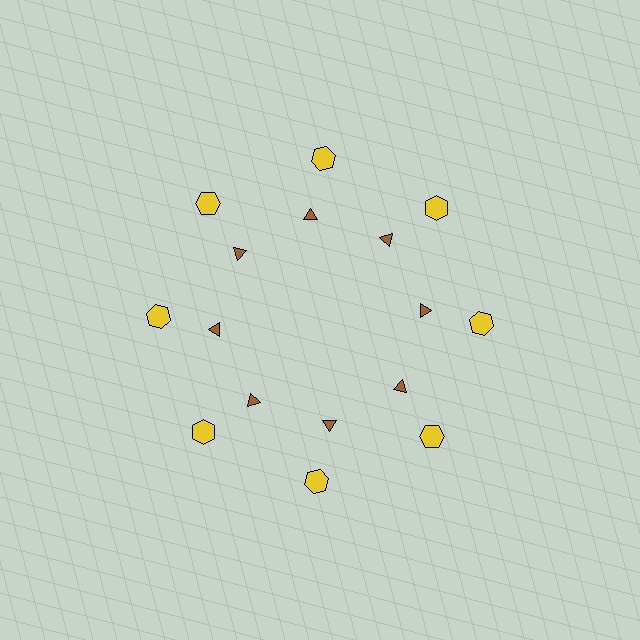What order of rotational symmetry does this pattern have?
This pattern has 8-fold rotational symmetry.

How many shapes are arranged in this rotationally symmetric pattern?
There are 16 shapes, arranged in 8 groups of 2.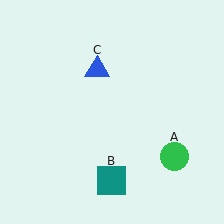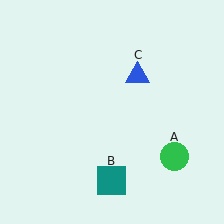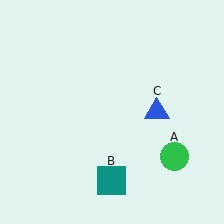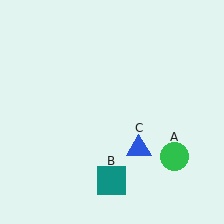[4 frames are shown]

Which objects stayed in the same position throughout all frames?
Green circle (object A) and teal square (object B) remained stationary.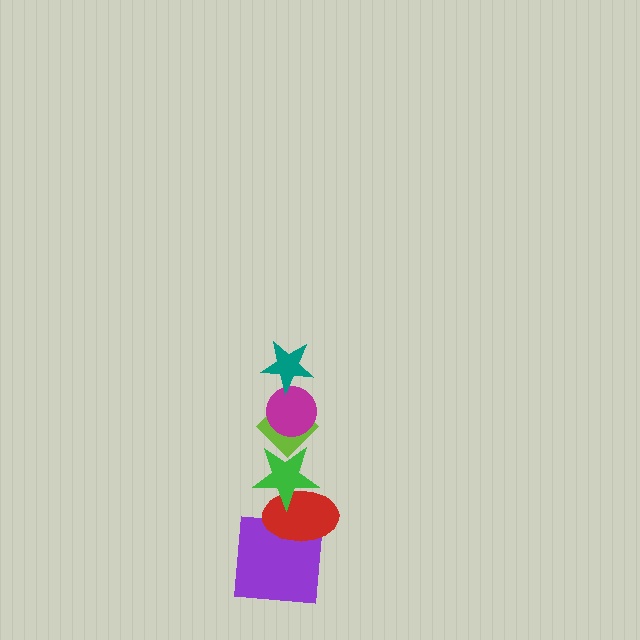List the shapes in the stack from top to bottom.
From top to bottom: the teal star, the magenta circle, the lime diamond, the green star, the red ellipse, the purple square.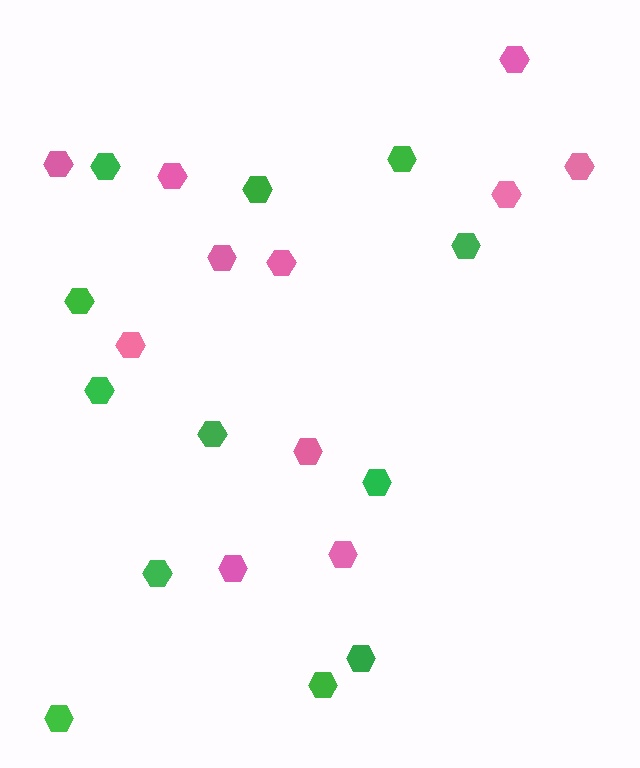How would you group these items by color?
There are 2 groups: one group of green hexagons (12) and one group of pink hexagons (11).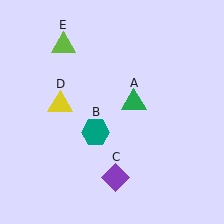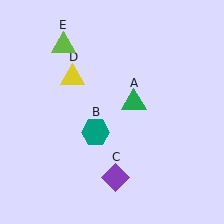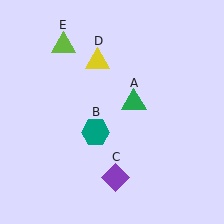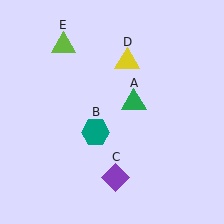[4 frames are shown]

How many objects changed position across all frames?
1 object changed position: yellow triangle (object D).